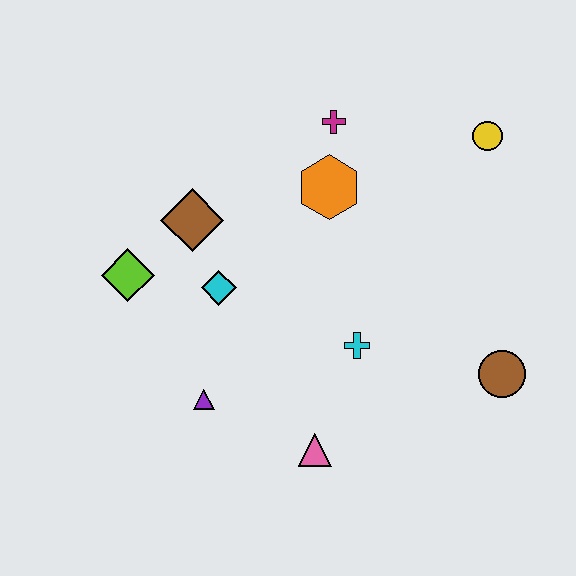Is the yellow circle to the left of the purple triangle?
No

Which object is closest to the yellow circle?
The magenta cross is closest to the yellow circle.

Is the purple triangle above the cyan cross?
No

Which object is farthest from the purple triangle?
The yellow circle is farthest from the purple triangle.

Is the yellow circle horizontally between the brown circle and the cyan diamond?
Yes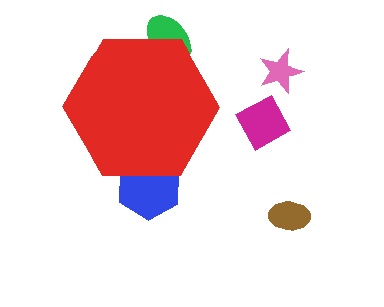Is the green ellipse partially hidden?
Yes, the green ellipse is partially hidden behind the red hexagon.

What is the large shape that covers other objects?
A red hexagon.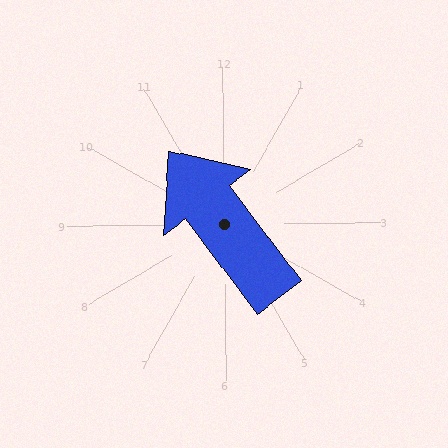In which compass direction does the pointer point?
Northwest.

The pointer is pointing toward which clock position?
Roughly 11 o'clock.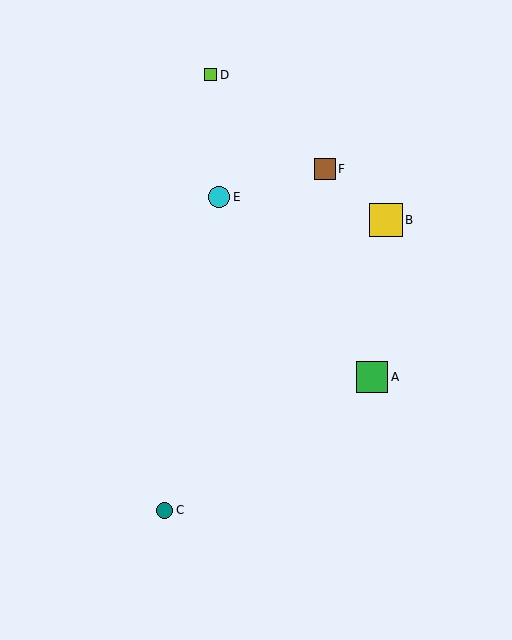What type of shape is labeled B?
Shape B is a yellow square.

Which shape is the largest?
The yellow square (labeled B) is the largest.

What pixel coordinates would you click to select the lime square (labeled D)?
Click at (210, 75) to select the lime square D.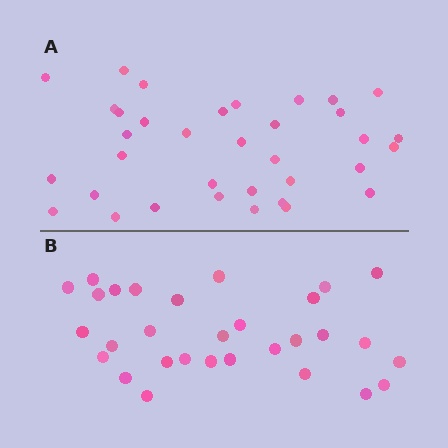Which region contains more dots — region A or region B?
Region A (the top region) has more dots.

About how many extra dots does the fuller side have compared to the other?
Region A has about 5 more dots than region B.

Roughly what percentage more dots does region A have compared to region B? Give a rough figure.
About 15% more.